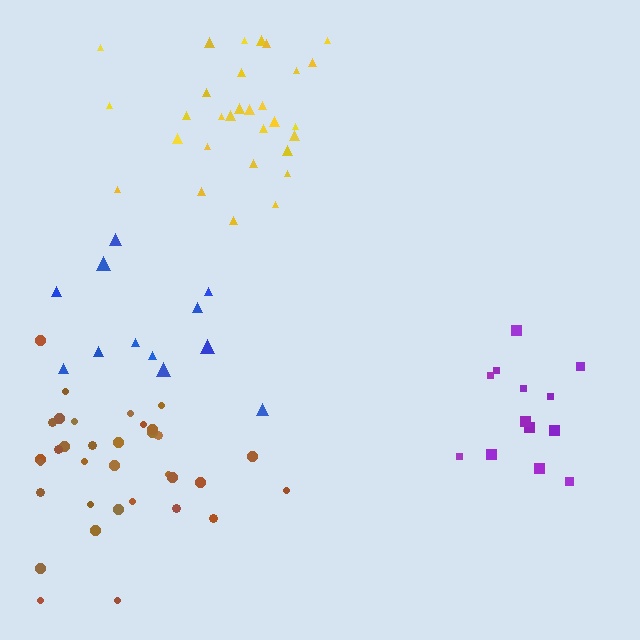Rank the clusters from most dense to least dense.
yellow, brown, purple, blue.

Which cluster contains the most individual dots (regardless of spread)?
Brown (34).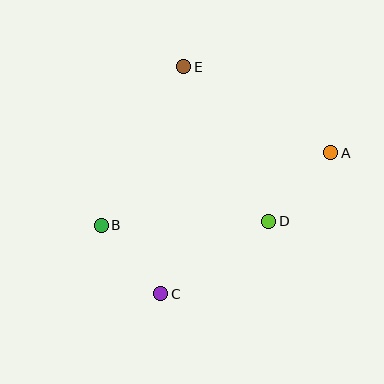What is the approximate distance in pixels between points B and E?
The distance between B and E is approximately 179 pixels.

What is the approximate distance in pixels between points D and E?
The distance between D and E is approximately 176 pixels.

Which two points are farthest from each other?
Points A and B are farthest from each other.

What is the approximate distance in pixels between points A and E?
The distance between A and E is approximately 171 pixels.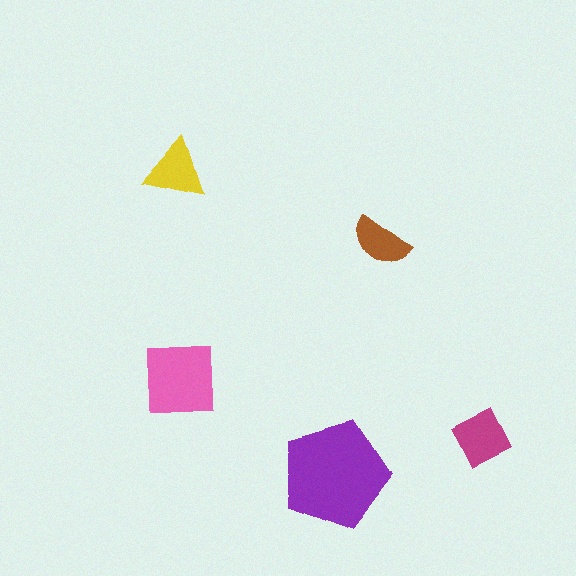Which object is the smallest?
The brown semicircle.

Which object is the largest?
The purple pentagon.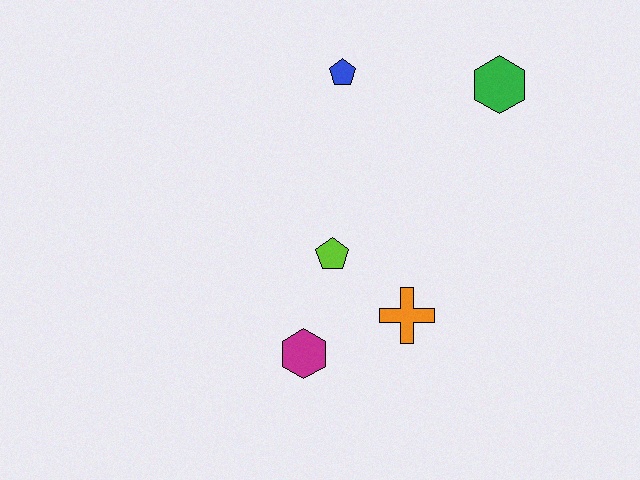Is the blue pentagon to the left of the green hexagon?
Yes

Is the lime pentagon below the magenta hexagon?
No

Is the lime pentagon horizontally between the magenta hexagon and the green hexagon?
Yes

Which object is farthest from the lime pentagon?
The green hexagon is farthest from the lime pentagon.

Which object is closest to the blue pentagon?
The green hexagon is closest to the blue pentagon.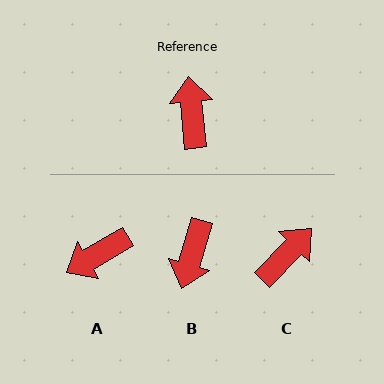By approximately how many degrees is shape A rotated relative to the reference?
Approximately 115 degrees counter-clockwise.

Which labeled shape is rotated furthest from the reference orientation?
B, about 158 degrees away.